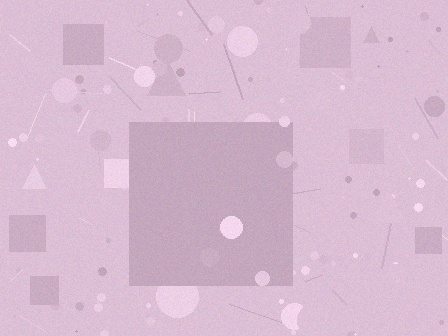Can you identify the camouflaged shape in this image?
The camouflaged shape is a square.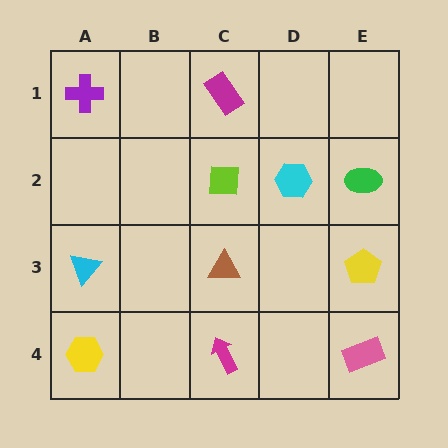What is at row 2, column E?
A green ellipse.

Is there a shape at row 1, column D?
No, that cell is empty.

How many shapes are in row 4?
3 shapes.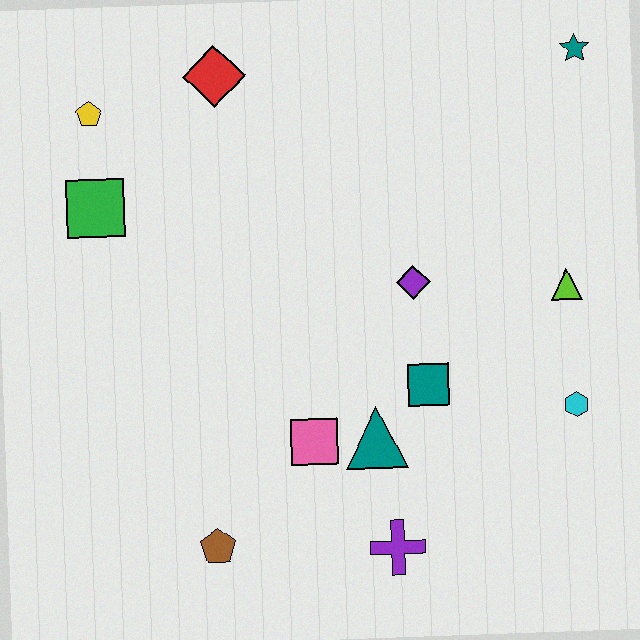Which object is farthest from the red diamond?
The purple cross is farthest from the red diamond.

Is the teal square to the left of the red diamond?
No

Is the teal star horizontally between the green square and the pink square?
No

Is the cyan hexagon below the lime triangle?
Yes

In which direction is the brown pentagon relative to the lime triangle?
The brown pentagon is to the left of the lime triangle.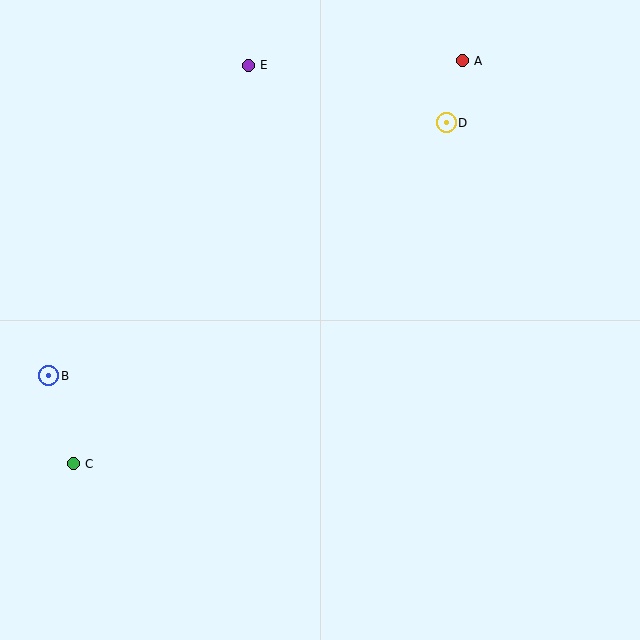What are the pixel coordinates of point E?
Point E is at (248, 65).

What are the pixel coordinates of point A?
Point A is at (462, 61).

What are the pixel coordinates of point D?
Point D is at (446, 123).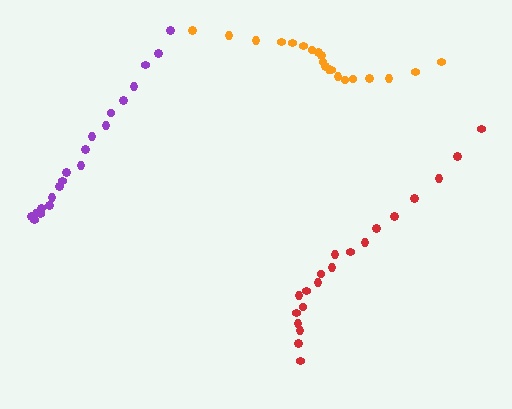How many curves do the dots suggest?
There are 3 distinct paths.